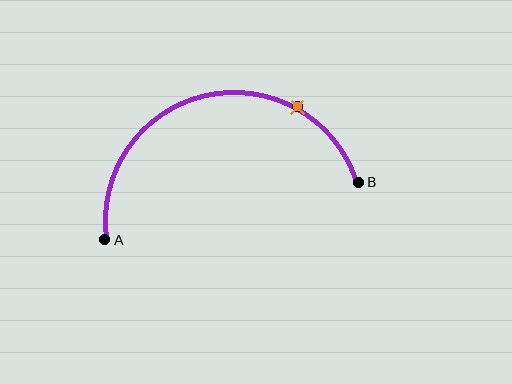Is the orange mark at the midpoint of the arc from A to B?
No. The orange mark lies on the arc but is closer to endpoint B. The arc midpoint would be at the point on the curve equidistant along the arc from both A and B.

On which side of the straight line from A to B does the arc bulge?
The arc bulges above the straight line connecting A and B.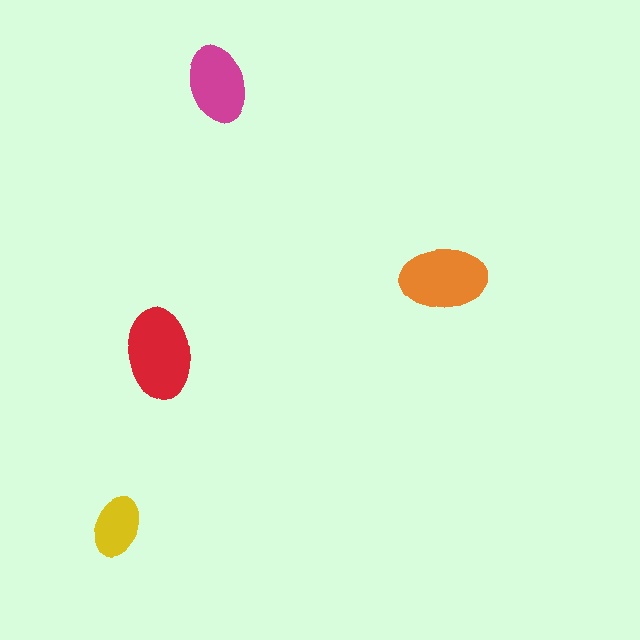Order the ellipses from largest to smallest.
the red one, the orange one, the magenta one, the yellow one.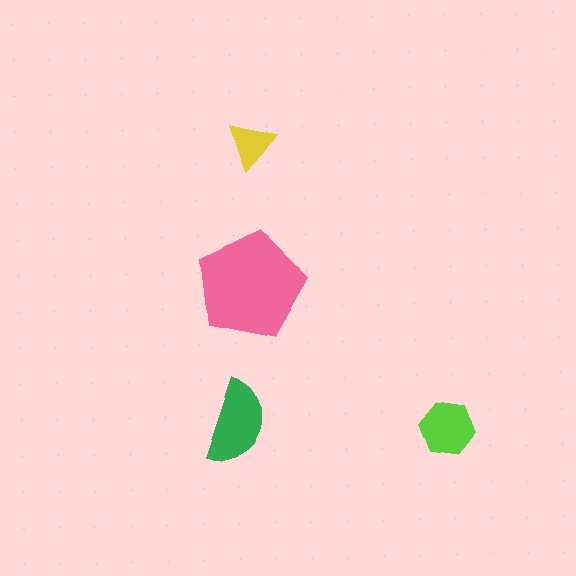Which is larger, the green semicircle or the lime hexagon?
The green semicircle.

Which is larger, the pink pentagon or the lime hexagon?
The pink pentagon.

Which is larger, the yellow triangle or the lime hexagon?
The lime hexagon.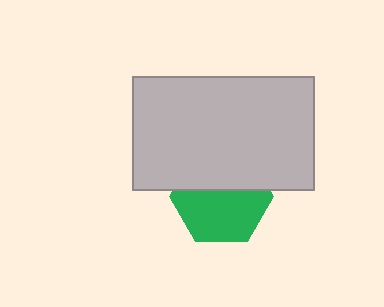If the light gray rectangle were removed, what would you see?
You would see the complete green hexagon.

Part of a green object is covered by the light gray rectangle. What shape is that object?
It is a hexagon.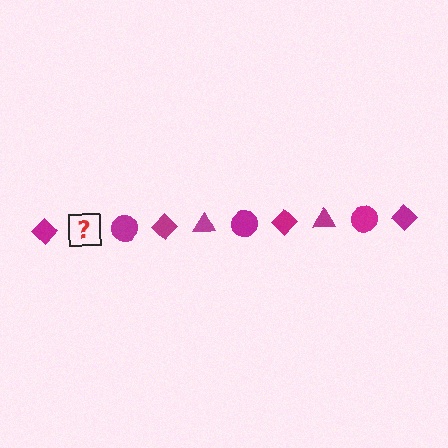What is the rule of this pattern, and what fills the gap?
The rule is that the pattern cycles through diamond, triangle, circle shapes in magenta. The gap should be filled with a magenta triangle.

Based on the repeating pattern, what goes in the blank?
The blank should be a magenta triangle.